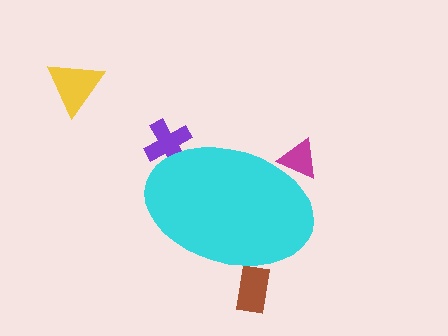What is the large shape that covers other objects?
A cyan ellipse.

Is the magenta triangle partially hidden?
Yes, the magenta triangle is partially hidden behind the cyan ellipse.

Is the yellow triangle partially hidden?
No, the yellow triangle is fully visible.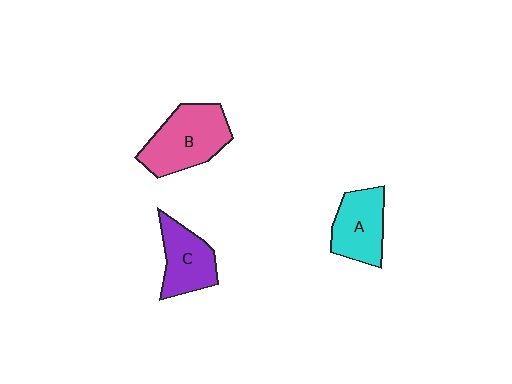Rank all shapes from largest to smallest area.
From largest to smallest: B (pink), A (cyan), C (purple).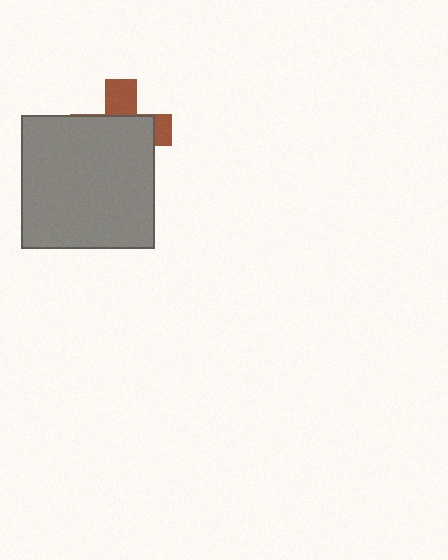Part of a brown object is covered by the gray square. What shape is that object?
It is a cross.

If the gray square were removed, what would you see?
You would see the complete brown cross.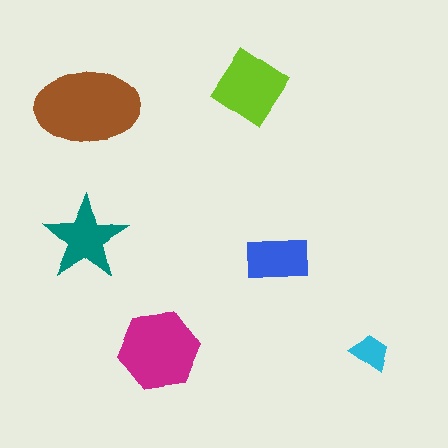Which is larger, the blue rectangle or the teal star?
The teal star.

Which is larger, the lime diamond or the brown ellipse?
The brown ellipse.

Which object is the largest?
The brown ellipse.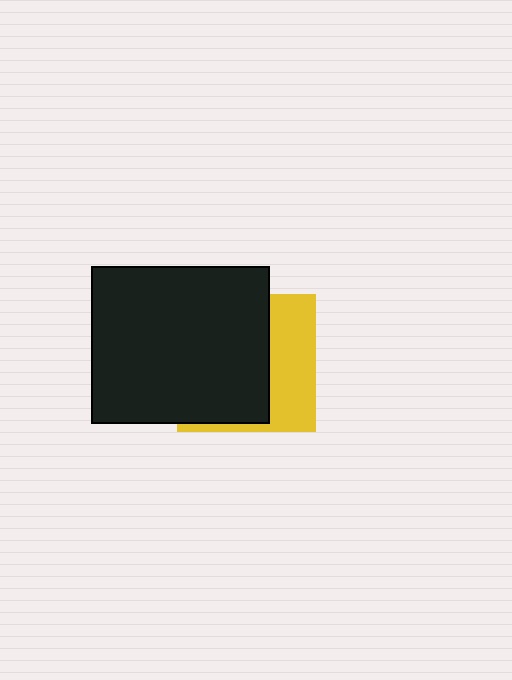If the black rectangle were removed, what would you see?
You would see the complete yellow square.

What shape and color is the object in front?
The object in front is a black rectangle.